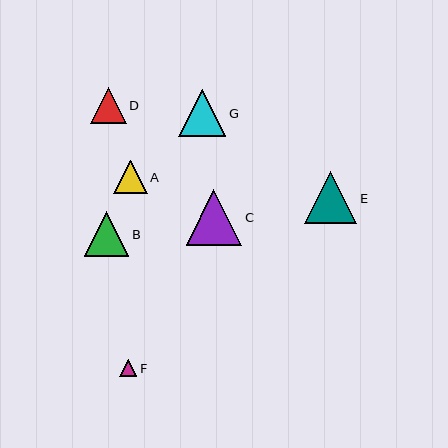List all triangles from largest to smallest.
From largest to smallest: C, E, G, B, D, A, F.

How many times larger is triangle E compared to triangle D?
Triangle E is approximately 1.4 times the size of triangle D.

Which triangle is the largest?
Triangle C is the largest with a size of approximately 56 pixels.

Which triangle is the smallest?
Triangle F is the smallest with a size of approximately 18 pixels.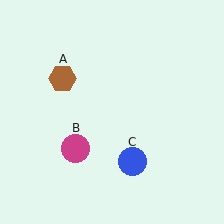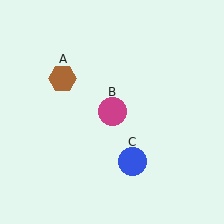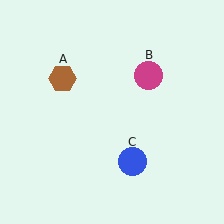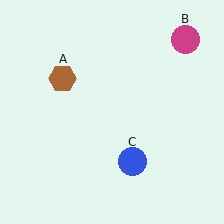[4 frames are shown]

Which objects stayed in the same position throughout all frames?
Brown hexagon (object A) and blue circle (object C) remained stationary.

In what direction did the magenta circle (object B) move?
The magenta circle (object B) moved up and to the right.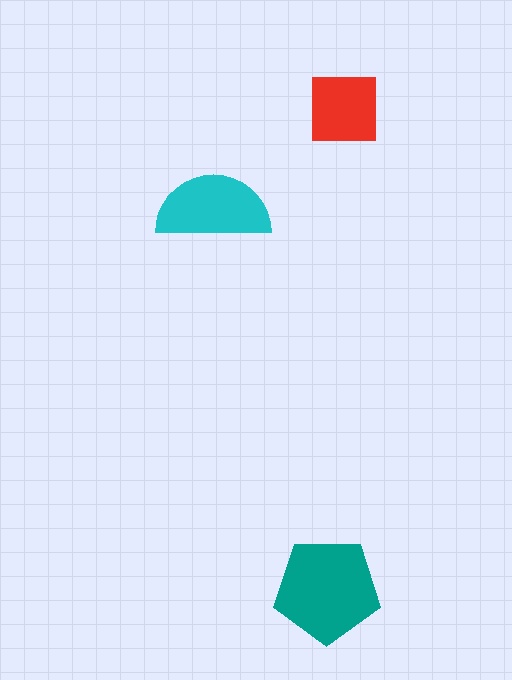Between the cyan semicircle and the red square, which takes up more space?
The cyan semicircle.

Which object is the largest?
The teal pentagon.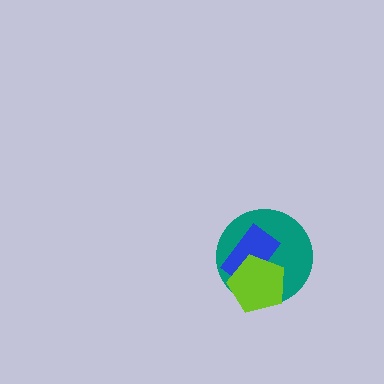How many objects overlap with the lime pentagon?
2 objects overlap with the lime pentagon.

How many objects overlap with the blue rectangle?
2 objects overlap with the blue rectangle.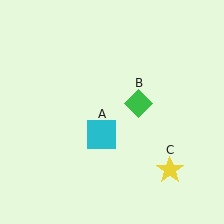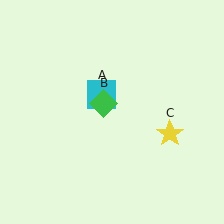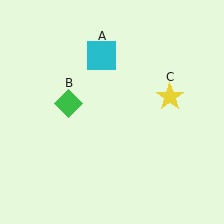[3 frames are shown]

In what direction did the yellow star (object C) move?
The yellow star (object C) moved up.